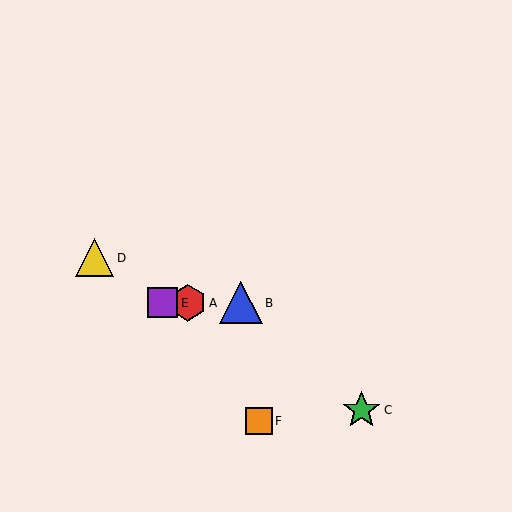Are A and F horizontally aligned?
No, A is at y≈303 and F is at y≈421.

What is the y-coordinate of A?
Object A is at y≈303.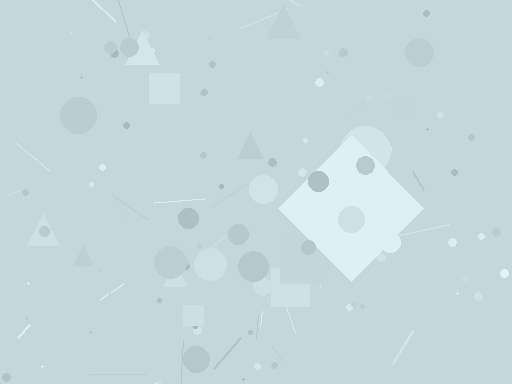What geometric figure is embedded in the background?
A diamond is embedded in the background.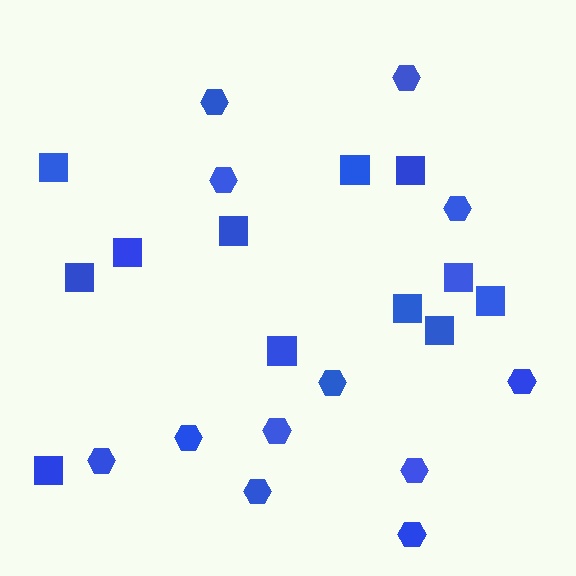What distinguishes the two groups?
There are 2 groups: one group of hexagons (12) and one group of squares (12).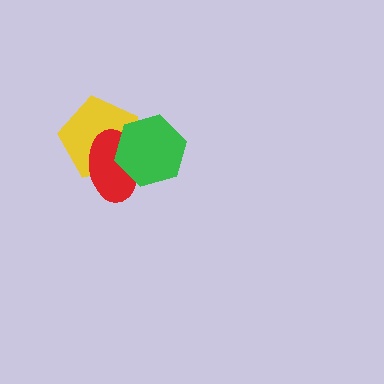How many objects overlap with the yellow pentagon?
2 objects overlap with the yellow pentagon.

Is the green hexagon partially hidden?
No, no other shape covers it.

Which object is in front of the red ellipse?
The green hexagon is in front of the red ellipse.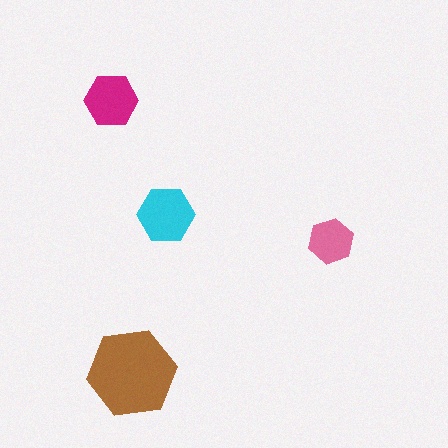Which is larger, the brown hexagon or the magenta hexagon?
The brown one.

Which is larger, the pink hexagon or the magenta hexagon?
The magenta one.